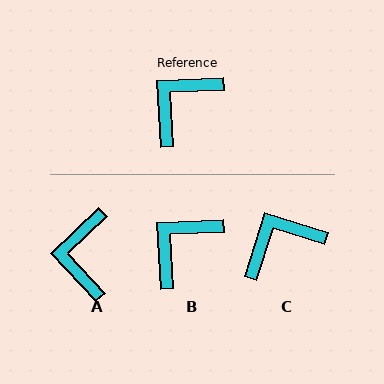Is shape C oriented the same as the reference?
No, it is off by about 21 degrees.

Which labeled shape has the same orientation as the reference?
B.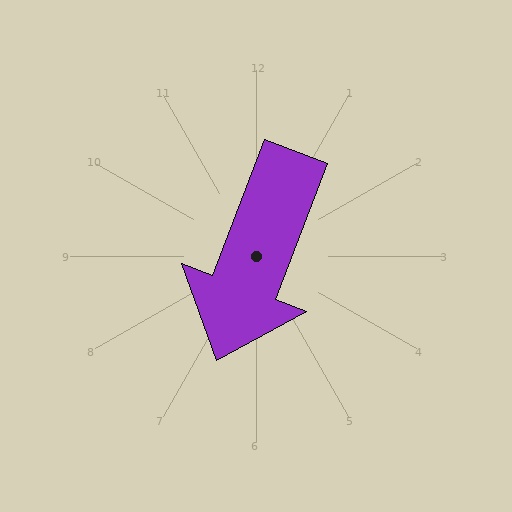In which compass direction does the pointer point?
South.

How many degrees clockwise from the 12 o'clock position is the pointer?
Approximately 201 degrees.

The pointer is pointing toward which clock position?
Roughly 7 o'clock.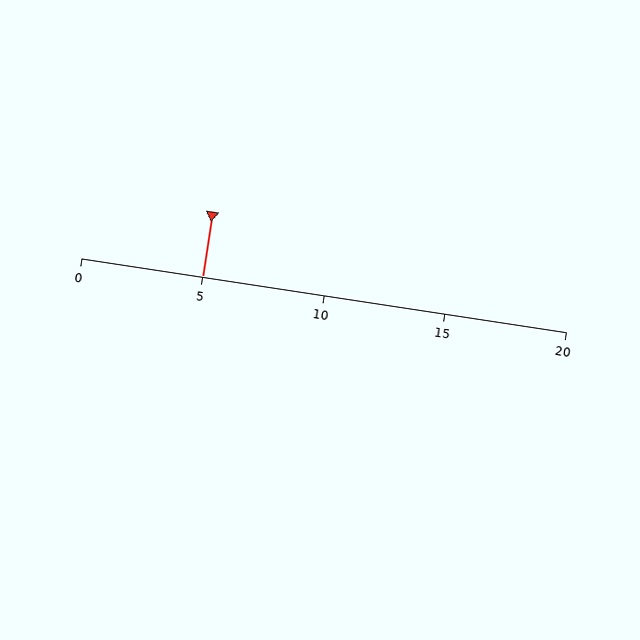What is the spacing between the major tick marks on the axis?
The major ticks are spaced 5 apart.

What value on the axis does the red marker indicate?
The marker indicates approximately 5.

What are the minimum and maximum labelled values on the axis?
The axis runs from 0 to 20.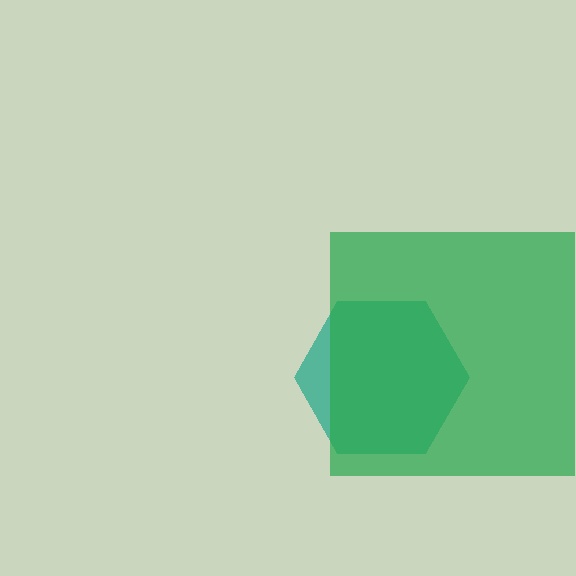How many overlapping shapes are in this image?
There are 2 overlapping shapes in the image.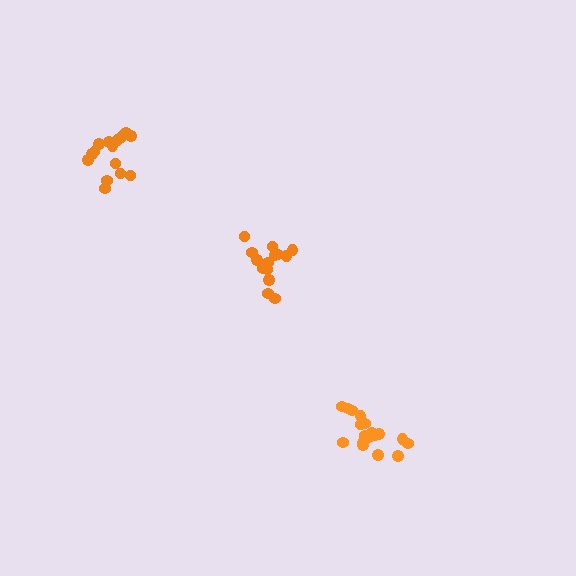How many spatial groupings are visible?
There are 3 spatial groupings.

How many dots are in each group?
Group 1: 18 dots, Group 2: 14 dots, Group 3: 15 dots (47 total).